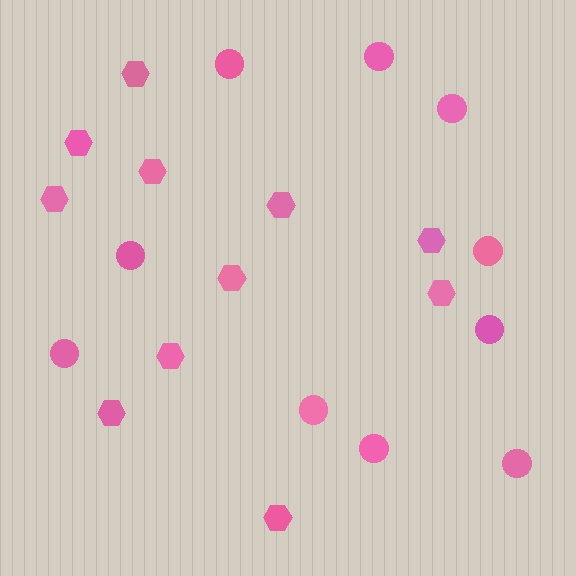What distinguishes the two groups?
There are 2 groups: one group of hexagons (11) and one group of circles (10).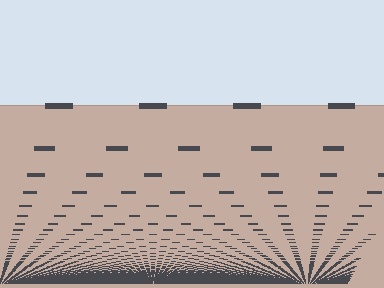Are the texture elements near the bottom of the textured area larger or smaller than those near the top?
Smaller. The gradient is inverted — elements near the bottom are smaller and denser.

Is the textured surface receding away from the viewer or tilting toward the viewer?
The surface appears to tilt toward the viewer. Texture elements get larger and sparser toward the top.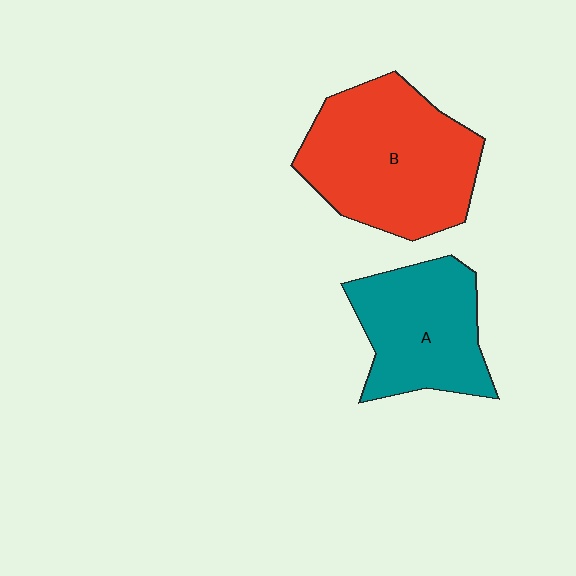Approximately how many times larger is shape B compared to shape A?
Approximately 1.4 times.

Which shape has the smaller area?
Shape A (teal).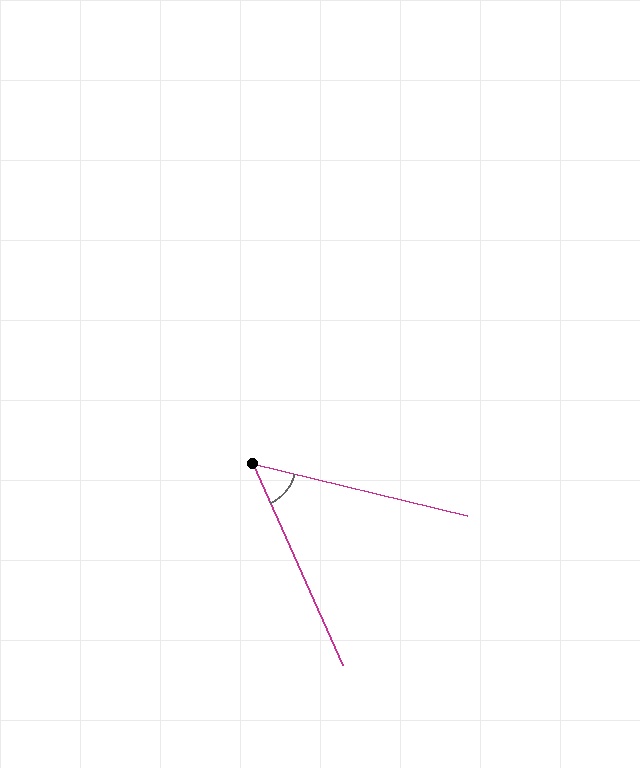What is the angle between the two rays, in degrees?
Approximately 52 degrees.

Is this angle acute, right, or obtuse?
It is acute.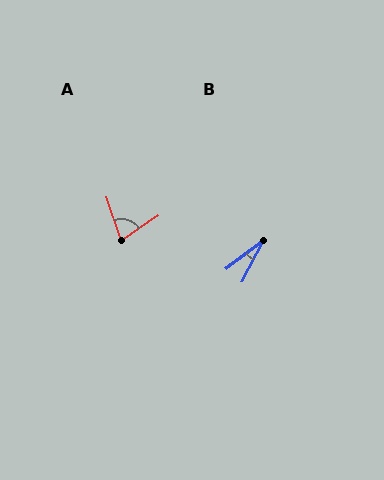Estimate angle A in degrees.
Approximately 75 degrees.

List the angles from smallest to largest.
B (25°), A (75°).